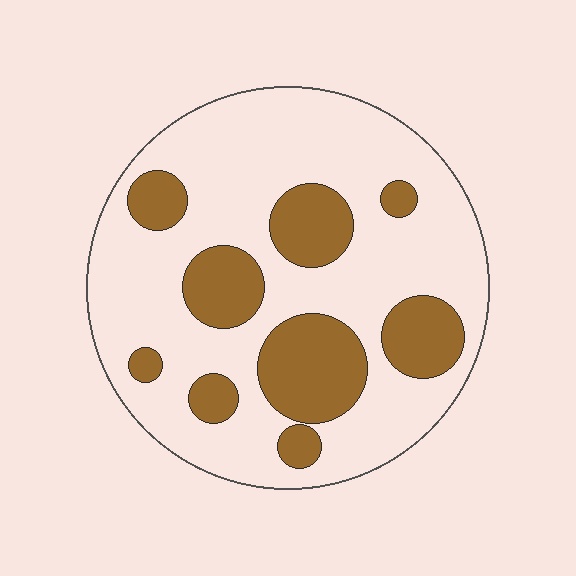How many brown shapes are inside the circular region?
9.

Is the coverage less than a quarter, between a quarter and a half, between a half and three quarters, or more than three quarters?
Between a quarter and a half.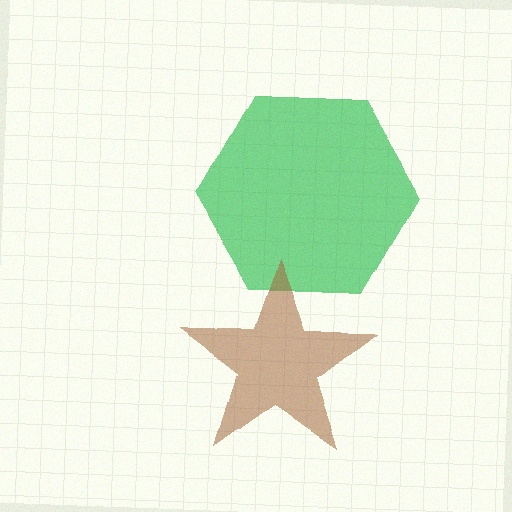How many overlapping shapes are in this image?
There are 2 overlapping shapes in the image.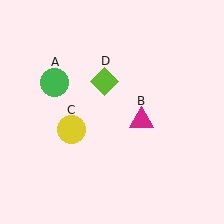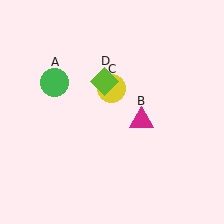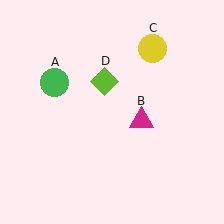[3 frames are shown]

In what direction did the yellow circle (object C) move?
The yellow circle (object C) moved up and to the right.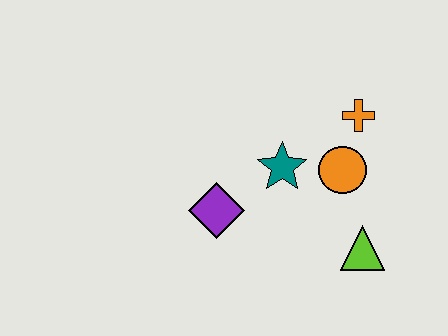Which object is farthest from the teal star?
The lime triangle is farthest from the teal star.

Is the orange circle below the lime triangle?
No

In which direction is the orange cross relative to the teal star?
The orange cross is to the right of the teal star.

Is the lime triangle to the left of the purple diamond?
No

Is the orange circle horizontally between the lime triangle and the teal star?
Yes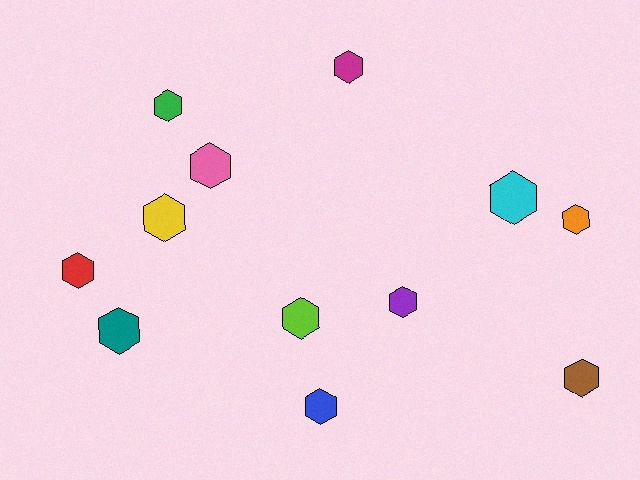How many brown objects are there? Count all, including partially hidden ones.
There is 1 brown object.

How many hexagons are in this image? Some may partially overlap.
There are 12 hexagons.